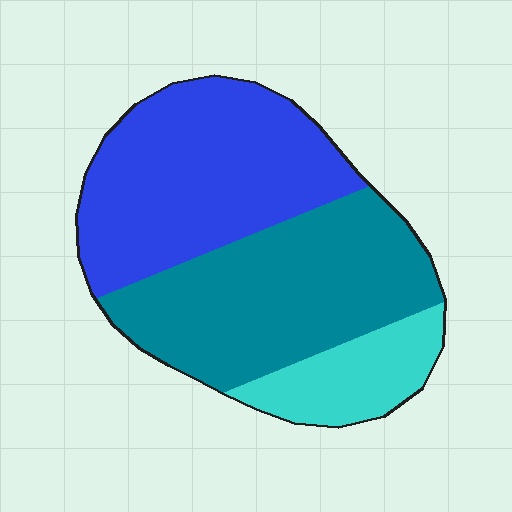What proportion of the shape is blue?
Blue covers 42% of the shape.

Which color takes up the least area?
Cyan, at roughly 15%.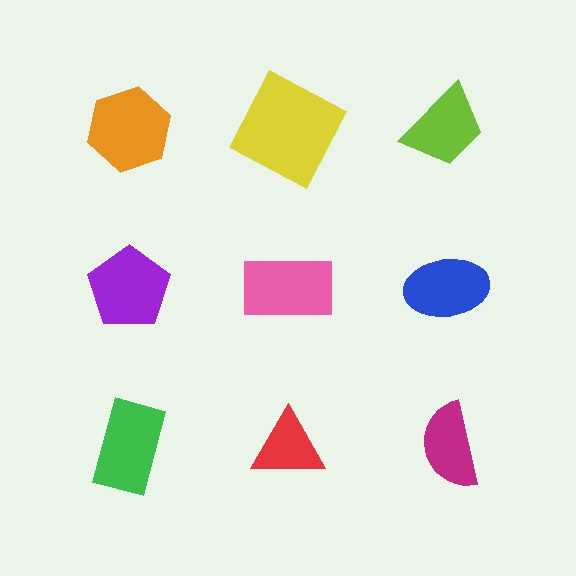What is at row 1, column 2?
A yellow square.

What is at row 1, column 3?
A lime trapezoid.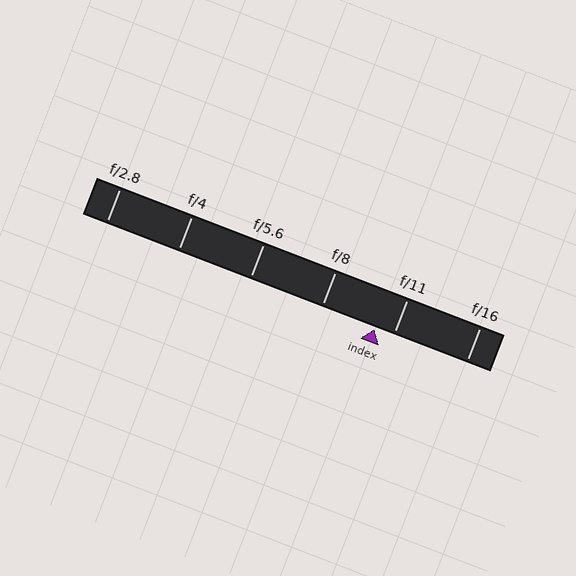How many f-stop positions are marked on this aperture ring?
There are 6 f-stop positions marked.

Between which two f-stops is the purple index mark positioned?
The index mark is between f/8 and f/11.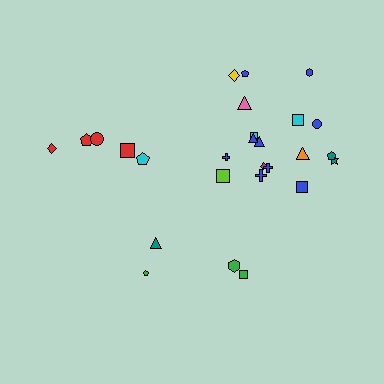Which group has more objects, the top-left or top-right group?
The top-right group.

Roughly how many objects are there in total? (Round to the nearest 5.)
Roughly 30 objects in total.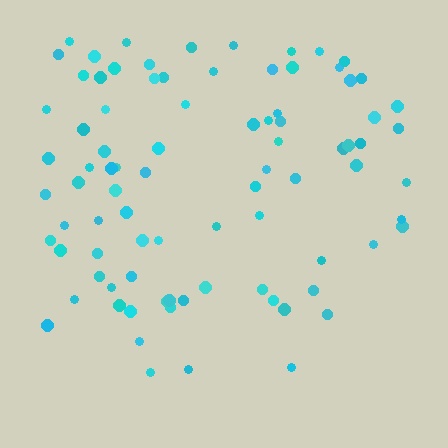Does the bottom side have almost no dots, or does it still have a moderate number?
Still a moderate number, just noticeably fewer than the top.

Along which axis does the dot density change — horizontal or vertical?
Vertical.